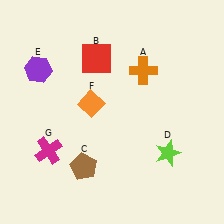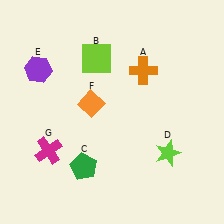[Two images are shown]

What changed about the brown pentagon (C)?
In Image 1, C is brown. In Image 2, it changed to green.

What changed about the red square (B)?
In Image 1, B is red. In Image 2, it changed to lime.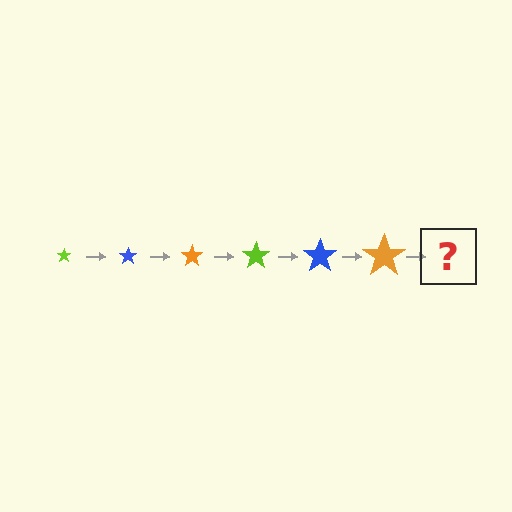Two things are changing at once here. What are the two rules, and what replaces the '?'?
The two rules are that the star grows larger each step and the color cycles through lime, blue, and orange. The '?' should be a lime star, larger than the previous one.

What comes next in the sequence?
The next element should be a lime star, larger than the previous one.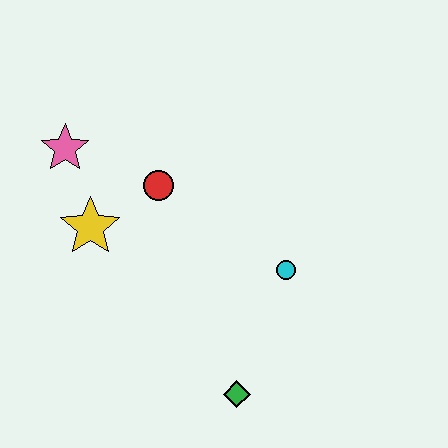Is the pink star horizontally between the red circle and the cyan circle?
No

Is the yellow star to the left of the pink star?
No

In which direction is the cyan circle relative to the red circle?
The cyan circle is to the right of the red circle.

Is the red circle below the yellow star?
No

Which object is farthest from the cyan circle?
The pink star is farthest from the cyan circle.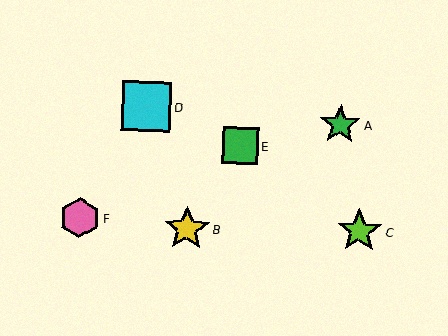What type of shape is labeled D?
Shape D is a cyan square.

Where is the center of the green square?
The center of the green square is at (240, 146).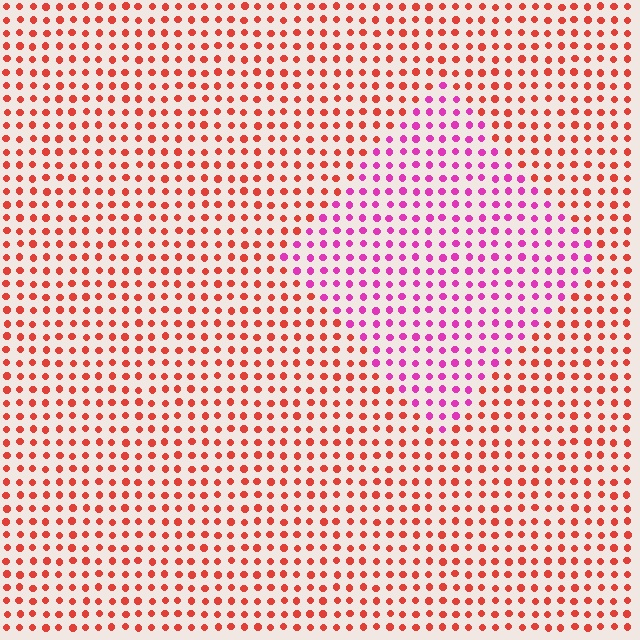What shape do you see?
I see a diamond.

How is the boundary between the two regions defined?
The boundary is defined purely by a slight shift in hue (about 50 degrees). Spacing, size, and orientation are identical on both sides.